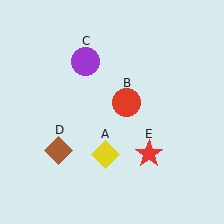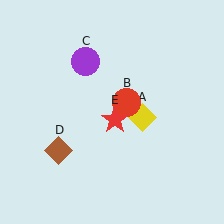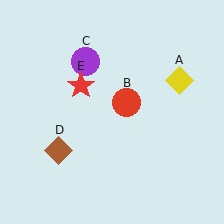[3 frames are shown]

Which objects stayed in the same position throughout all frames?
Red circle (object B) and purple circle (object C) and brown diamond (object D) remained stationary.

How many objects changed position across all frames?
2 objects changed position: yellow diamond (object A), red star (object E).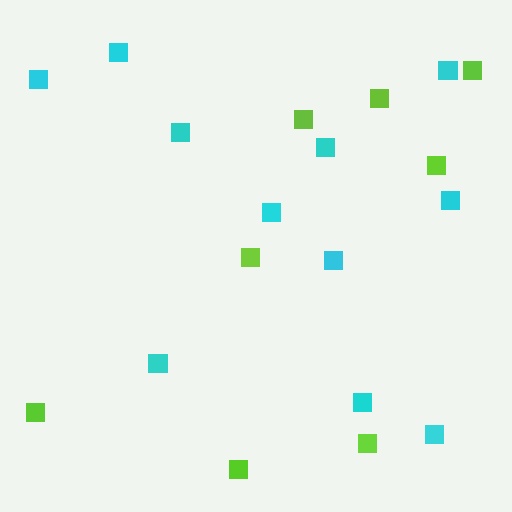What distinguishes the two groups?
There are 2 groups: one group of lime squares (8) and one group of cyan squares (11).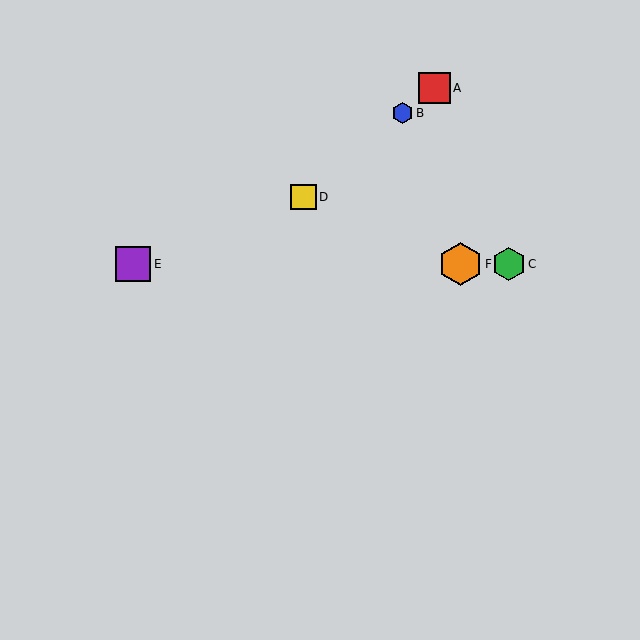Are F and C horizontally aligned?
Yes, both are at y≈264.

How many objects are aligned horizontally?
3 objects (C, E, F) are aligned horizontally.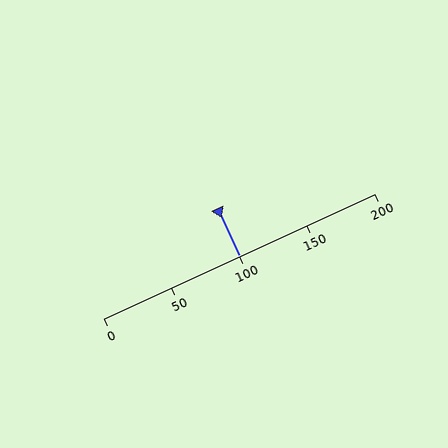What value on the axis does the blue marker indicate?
The marker indicates approximately 100.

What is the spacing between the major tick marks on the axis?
The major ticks are spaced 50 apart.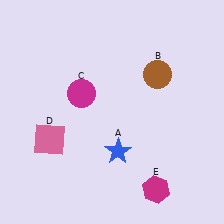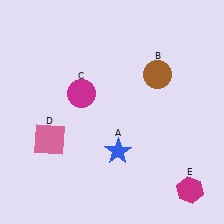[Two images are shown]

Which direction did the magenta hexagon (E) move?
The magenta hexagon (E) moved right.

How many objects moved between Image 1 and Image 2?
1 object moved between the two images.